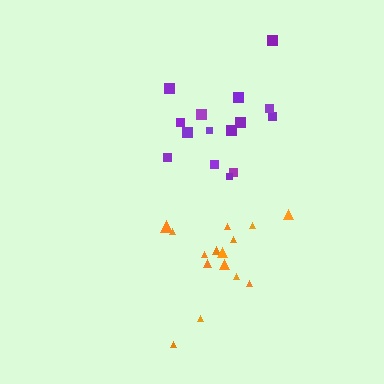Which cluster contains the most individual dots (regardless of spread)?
Purple (15).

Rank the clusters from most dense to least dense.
orange, purple.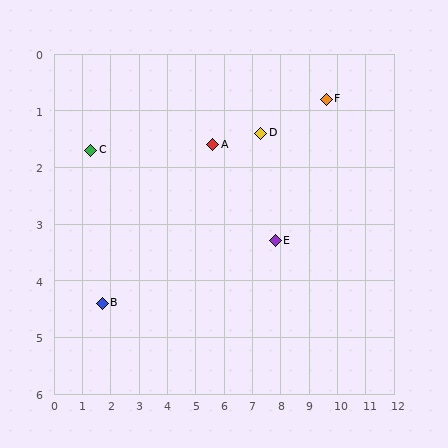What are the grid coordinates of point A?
Point A is at approximately (5.6, 1.6).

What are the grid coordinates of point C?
Point C is at approximately (1.3, 1.7).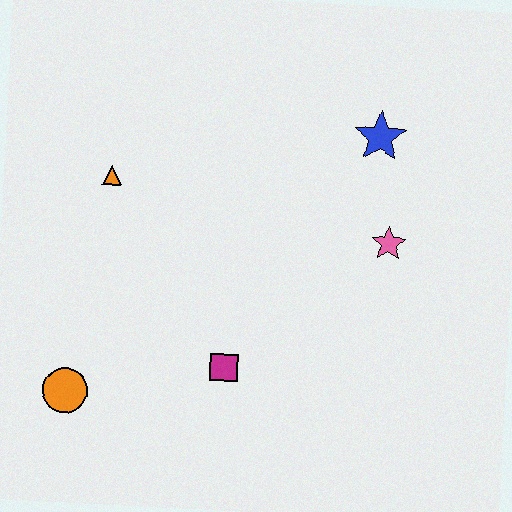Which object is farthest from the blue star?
The orange circle is farthest from the blue star.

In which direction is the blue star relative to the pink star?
The blue star is above the pink star.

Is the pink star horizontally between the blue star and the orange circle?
No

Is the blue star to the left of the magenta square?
No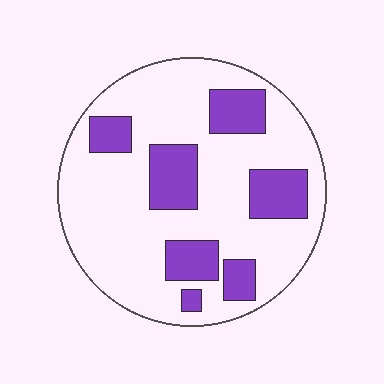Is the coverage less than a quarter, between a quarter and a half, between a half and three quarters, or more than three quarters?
Between a quarter and a half.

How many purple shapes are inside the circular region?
7.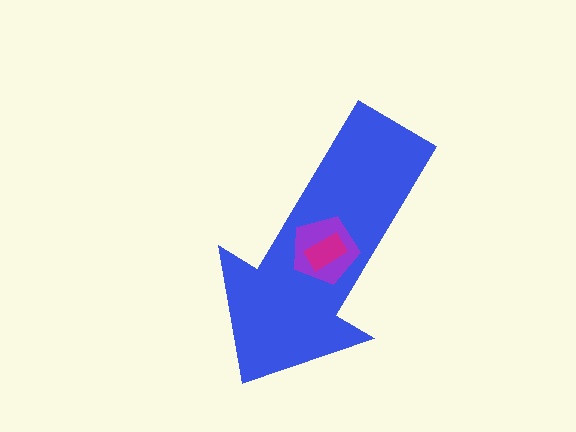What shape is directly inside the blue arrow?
The purple pentagon.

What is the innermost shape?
The magenta rectangle.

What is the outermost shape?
The blue arrow.